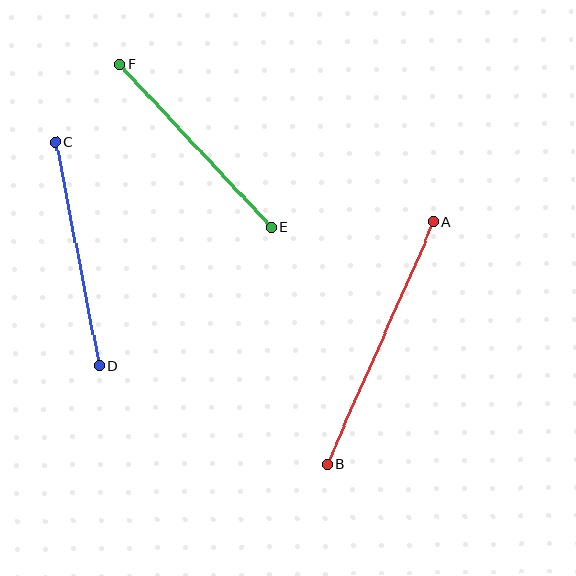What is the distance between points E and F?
The distance is approximately 223 pixels.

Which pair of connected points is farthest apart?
Points A and B are farthest apart.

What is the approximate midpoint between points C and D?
The midpoint is at approximately (77, 254) pixels.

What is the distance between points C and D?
The distance is approximately 228 pixels.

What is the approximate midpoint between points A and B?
The midpoint is at approximately (380, 343) pixels.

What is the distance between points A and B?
The distance is approximately 265 pixels.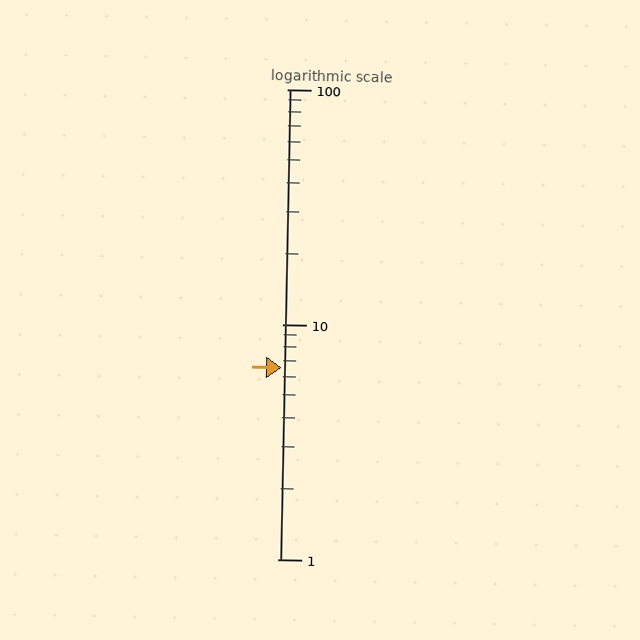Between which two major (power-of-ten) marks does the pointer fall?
The pointer is between 1 and 10.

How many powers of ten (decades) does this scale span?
The scale spans 2 decades, from 1 to 100.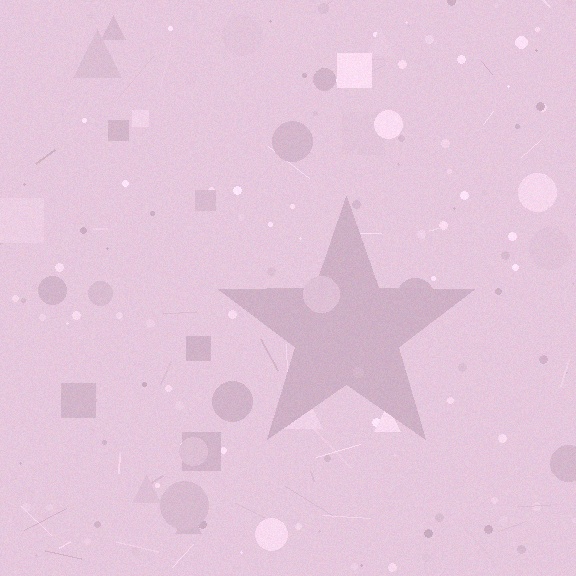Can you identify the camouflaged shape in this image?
The camouflaged shape is a star.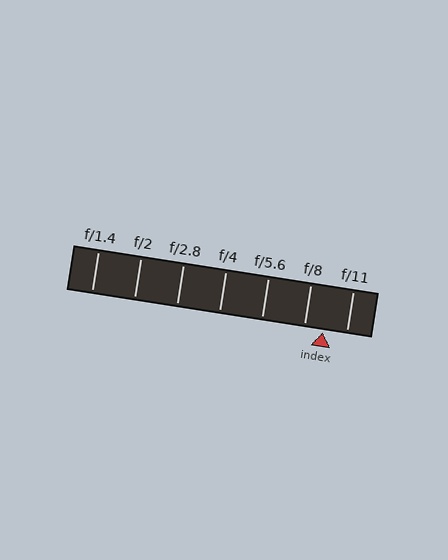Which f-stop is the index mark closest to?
The index mark is closest to f/8.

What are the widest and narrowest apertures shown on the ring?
The widest aperture shown is f/1.4 and the narrowest is f/11.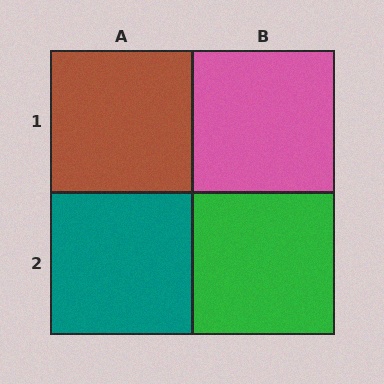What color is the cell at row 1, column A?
Brown.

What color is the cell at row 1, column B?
Pink.